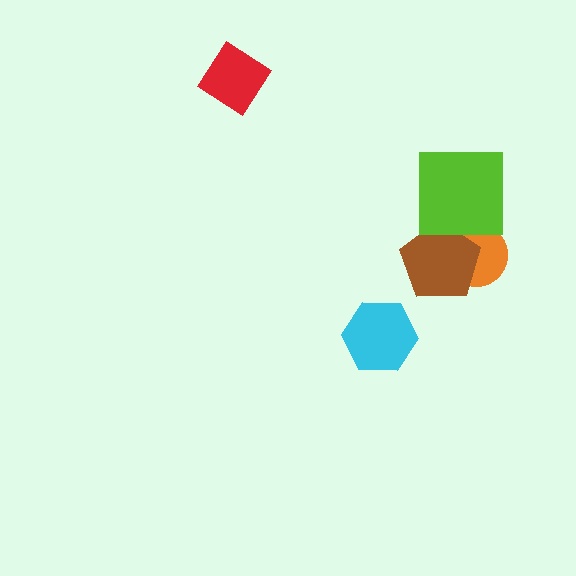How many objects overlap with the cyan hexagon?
0 objects overlap with the cyan hexagon.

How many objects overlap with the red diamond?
0 objects overlap with the red diamond.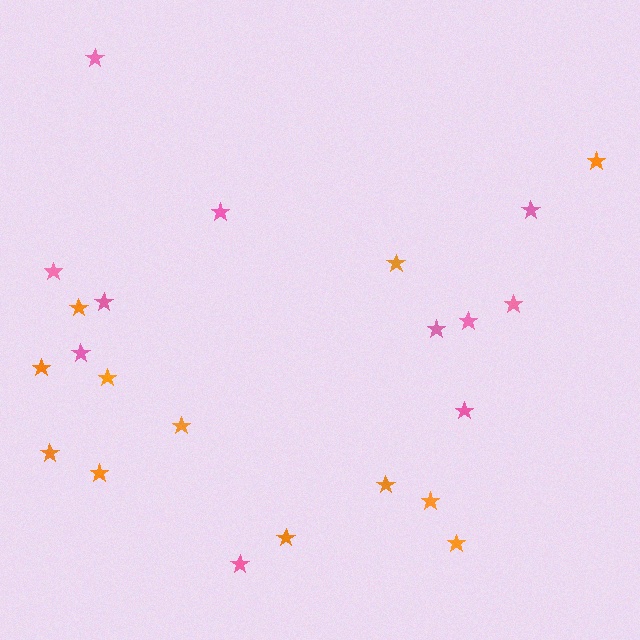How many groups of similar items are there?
There are 2 groups: one group of pink stars (11) and one group of orange stars (12).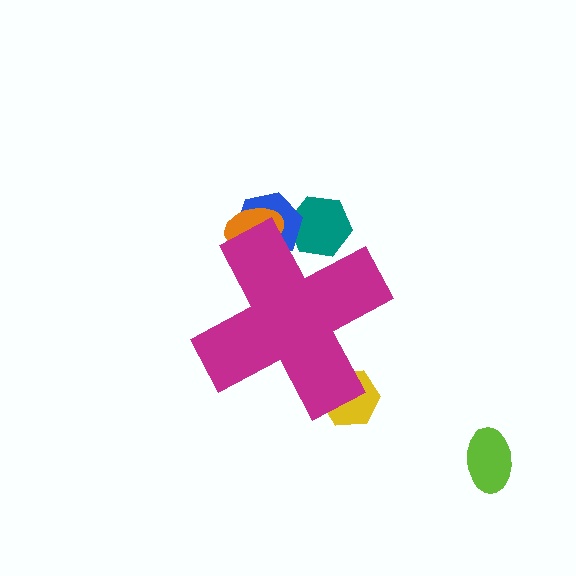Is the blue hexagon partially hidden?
Yes, the blue hexagon is partially hidden behind the magenta cross.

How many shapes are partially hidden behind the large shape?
4 shapes are partially hidden.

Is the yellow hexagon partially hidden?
Yes, the yellow hexagon is partially hidden behind the magenta cross.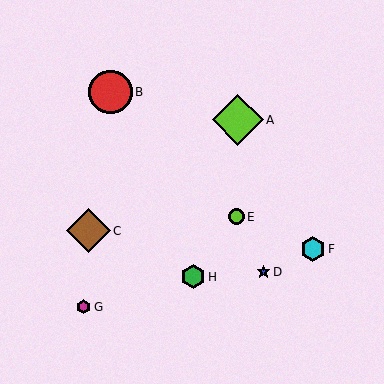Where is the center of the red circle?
The center of the red circle is at (111, 92).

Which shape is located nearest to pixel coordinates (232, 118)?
The lime diamond (labeled A) at (238, 120) is nearest to that location.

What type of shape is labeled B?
Shape B is a red circle.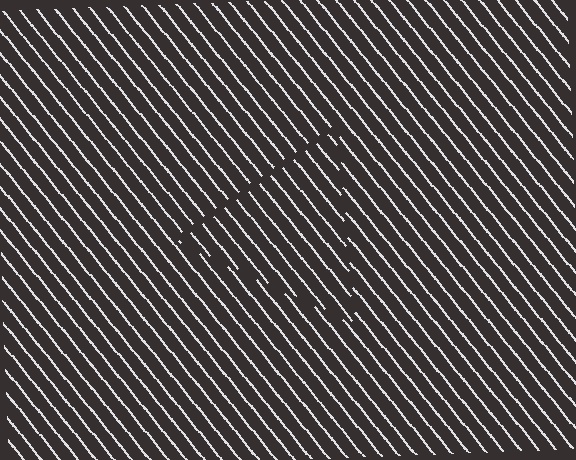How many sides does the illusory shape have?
3 sides — the line-ends trace a triangle.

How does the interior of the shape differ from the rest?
The interior of the shape contains the same grating, shifted by half a period — the contour is defined by the phase discontinuity where line-ends from the inner and outer gratings abut.